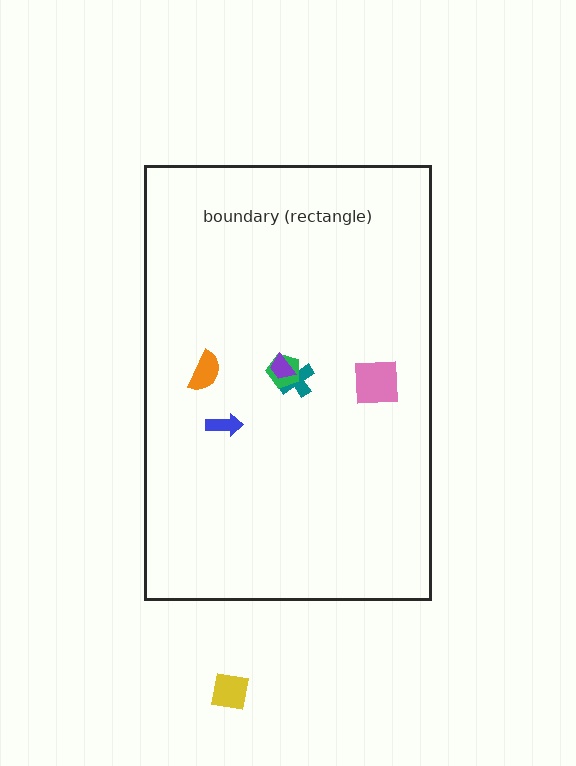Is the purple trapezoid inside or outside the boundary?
Inside.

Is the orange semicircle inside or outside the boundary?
Inside.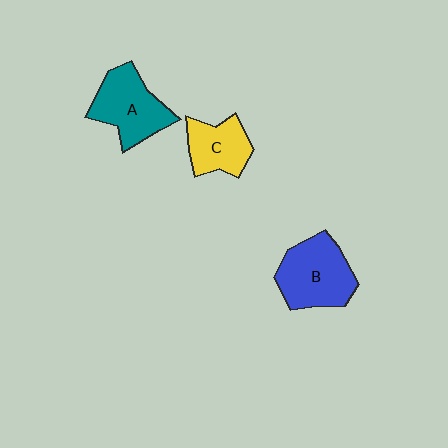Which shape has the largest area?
Shape B (blue).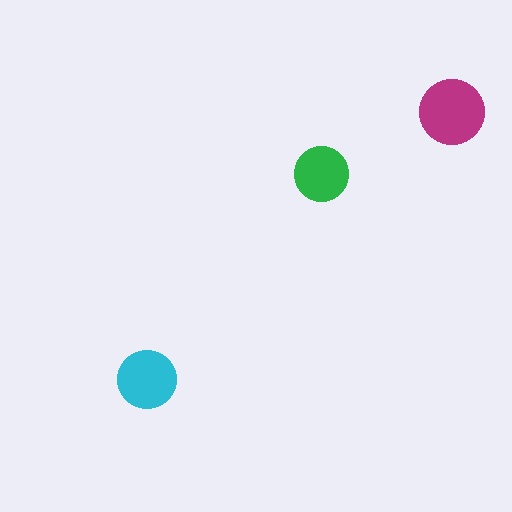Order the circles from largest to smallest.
the magenta one, the cyan one, the green one.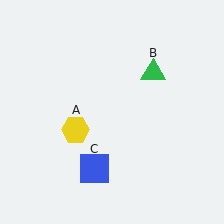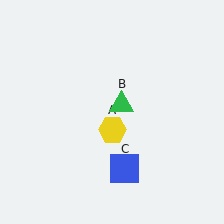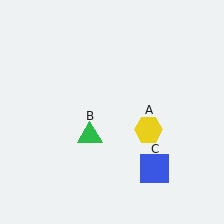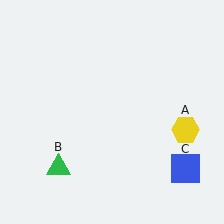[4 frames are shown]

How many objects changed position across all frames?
3 objects changed position: yellow hexagon (object A), green triangle (object B), blue square (object C).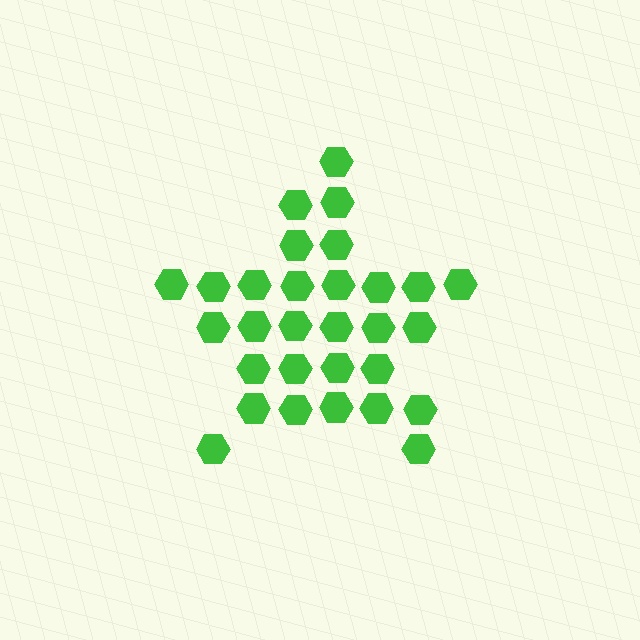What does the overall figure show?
The overall figure shows a star.